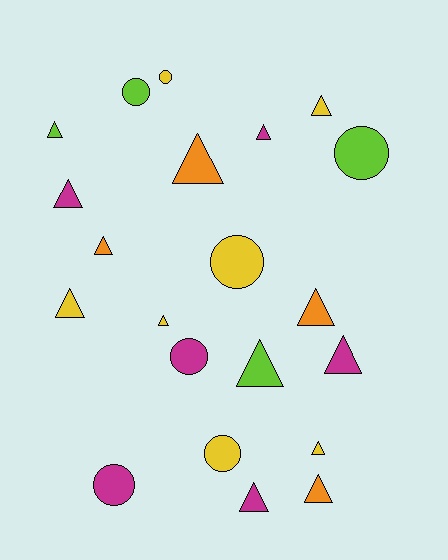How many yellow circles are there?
There are 3 yellow circles.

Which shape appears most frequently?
Triangle, with 14 objects.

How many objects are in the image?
There are 21 objects.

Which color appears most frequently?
Yellow, with 7 objects.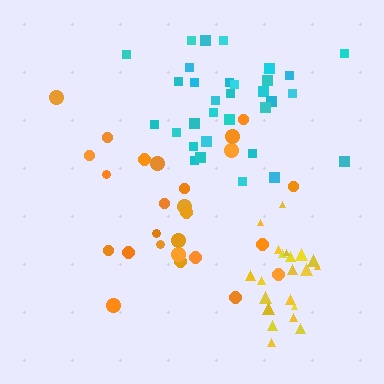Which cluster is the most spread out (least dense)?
Orange.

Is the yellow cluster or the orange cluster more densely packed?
Yellow.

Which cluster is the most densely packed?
Yellow.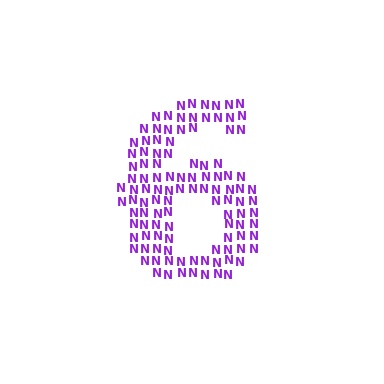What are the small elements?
The small elements are letter N's.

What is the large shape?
The large shape is the digit 6.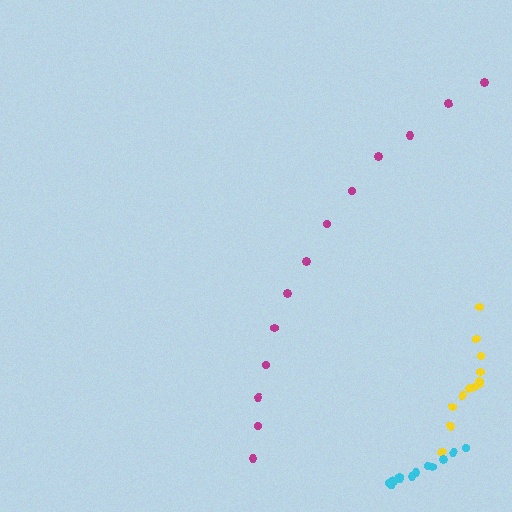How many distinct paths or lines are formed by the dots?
There are 3 distinct paths.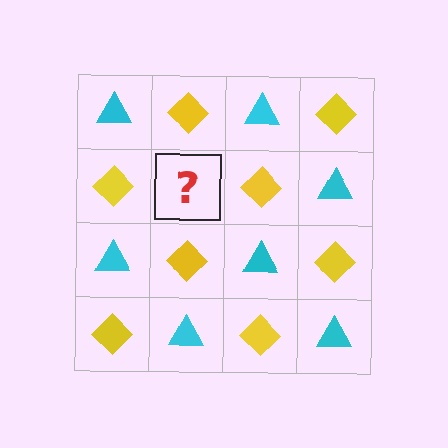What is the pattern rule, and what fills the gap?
The rule is that it alternates cyan triangle and yellow diamond in a checkerboard pattern. The gap should be filled with a cyan triangle.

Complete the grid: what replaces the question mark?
The question mark should be replaced with a cyan triangle.